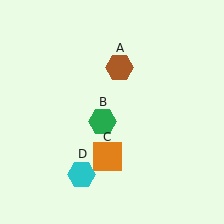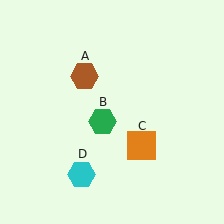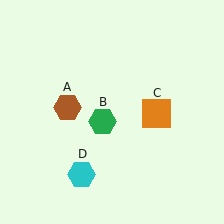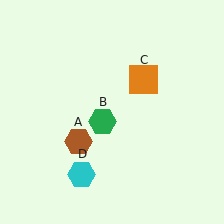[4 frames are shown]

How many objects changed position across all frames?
2 objects changed position: brown hexagon (object A), orange square (object C).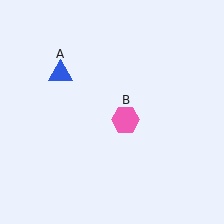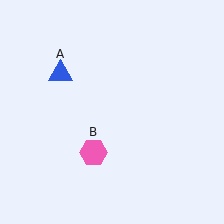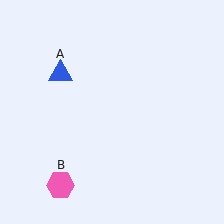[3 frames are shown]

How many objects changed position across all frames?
1 object changed position: pink hexagon (object B).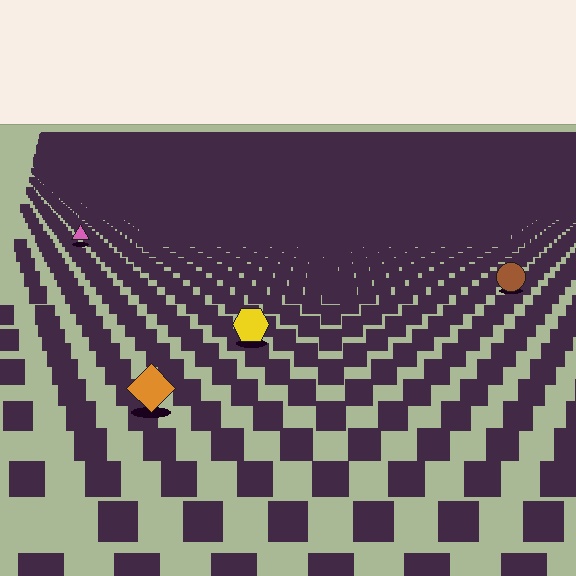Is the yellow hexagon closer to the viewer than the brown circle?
Yes. The yellow hexagon is closer — you can tell from the texture gradient: the ground texture is coarser near it.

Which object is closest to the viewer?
The orange diamond is closest. The texture marks near it are larger and more spread out.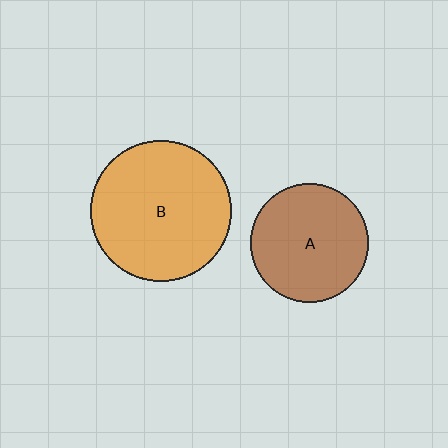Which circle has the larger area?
Circle B (orange).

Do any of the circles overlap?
No, none of the circles overlap.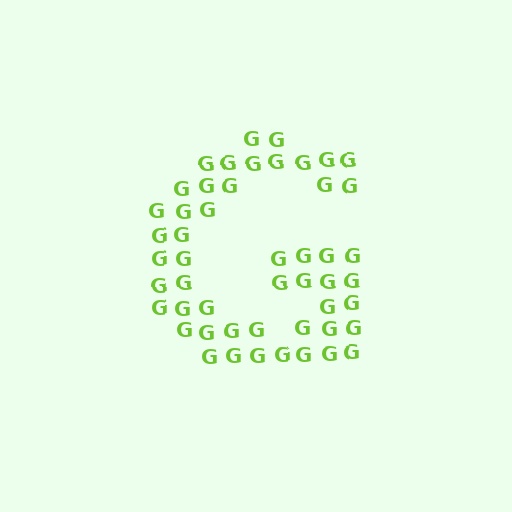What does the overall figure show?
The overall figure shows the letter G.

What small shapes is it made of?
It is made of small letter G's.